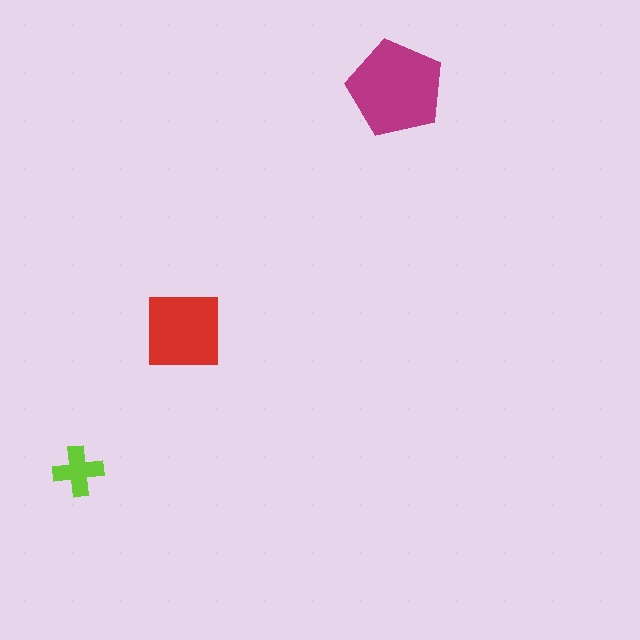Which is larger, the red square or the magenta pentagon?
The magenta pentagon.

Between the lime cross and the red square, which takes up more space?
The red square.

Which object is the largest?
The magenta pentagon.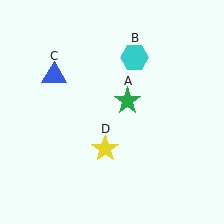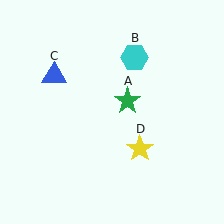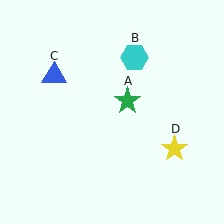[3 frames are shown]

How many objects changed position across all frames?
1 object changed position: yellow star (object D).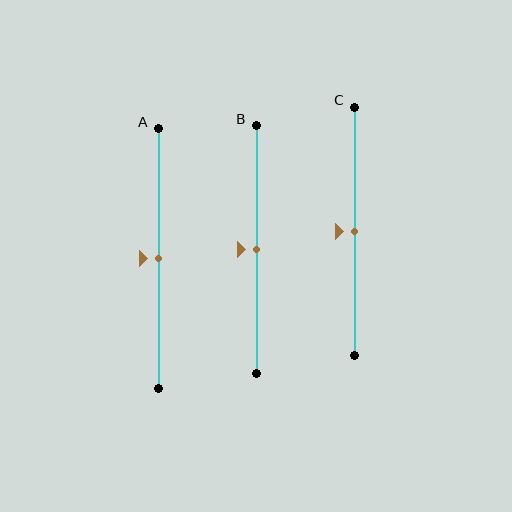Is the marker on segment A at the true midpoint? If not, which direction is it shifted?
Yes, the marker on segment A is at the true midpoint.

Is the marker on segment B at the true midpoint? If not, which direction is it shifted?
Yes, the marker on segment B is at the true midpoint.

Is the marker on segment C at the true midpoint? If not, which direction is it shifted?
Yes, the marker on segment C is at the true midpoint.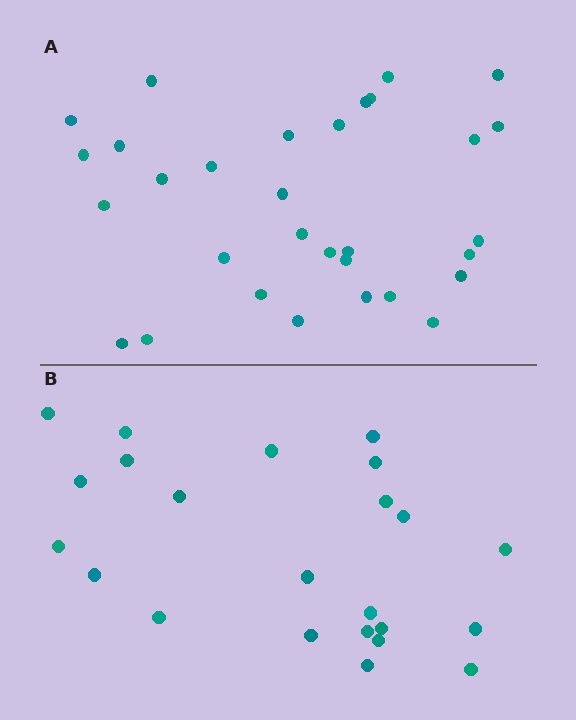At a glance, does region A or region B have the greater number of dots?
Region A (the top region) has more dots.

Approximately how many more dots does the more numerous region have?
Region A has roughly 8 or so more dots than region B.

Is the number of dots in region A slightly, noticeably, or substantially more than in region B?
Region A has noticeably more, but not dramatically so. The ratio is roughly 1.3 to 1.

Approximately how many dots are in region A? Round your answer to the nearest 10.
About 30 dots. (The exact count is 31, which rounds to 30.)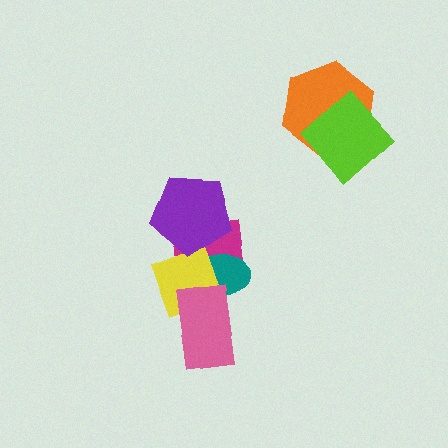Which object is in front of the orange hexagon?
The lime diamond is in front of the orange hexagon.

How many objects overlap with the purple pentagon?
3 objects overlap with the purple pentagon.